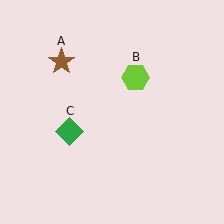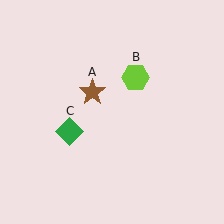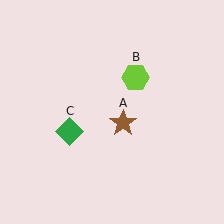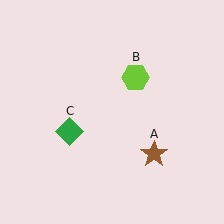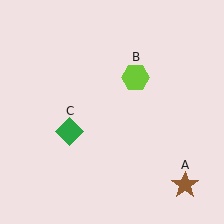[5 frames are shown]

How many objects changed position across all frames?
1 object changed position: brown star (object A).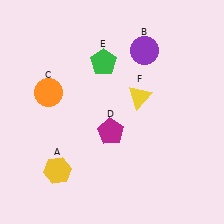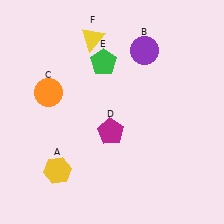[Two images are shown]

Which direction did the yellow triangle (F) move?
The yellow triangle (F) moved up.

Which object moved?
The yellow triangle (F) moved up.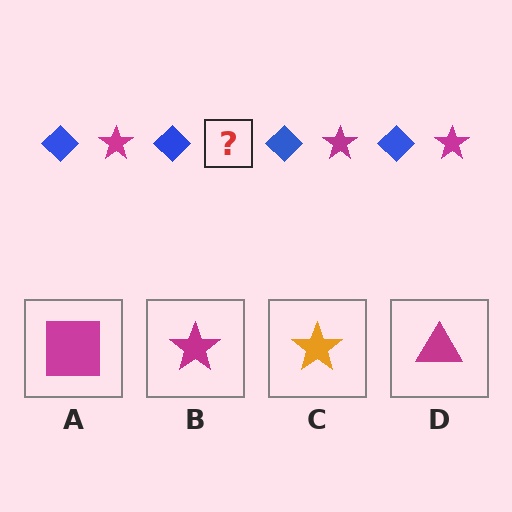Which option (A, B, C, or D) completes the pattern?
B.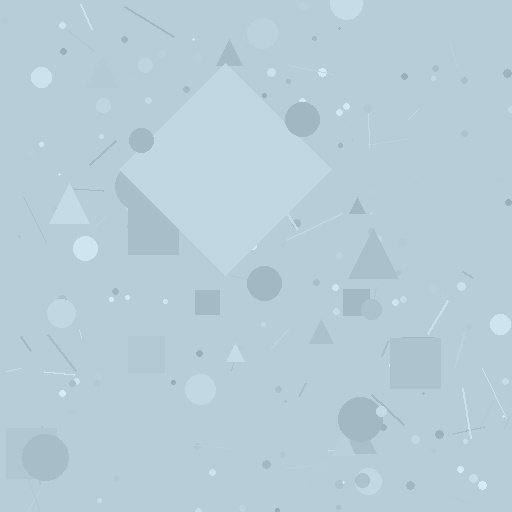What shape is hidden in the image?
A diamond is hidden in the image.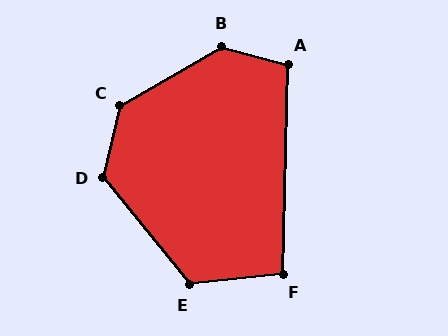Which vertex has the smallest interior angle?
F, at approximately 98 degrees.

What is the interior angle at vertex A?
Approximately 104 degrees (obtuse).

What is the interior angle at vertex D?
Approximately 128 degrees (obtuse).